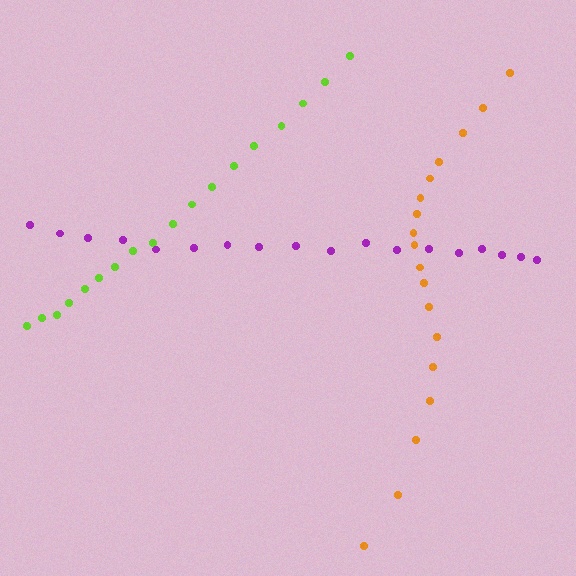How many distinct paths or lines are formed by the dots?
There are 3 distinct paths.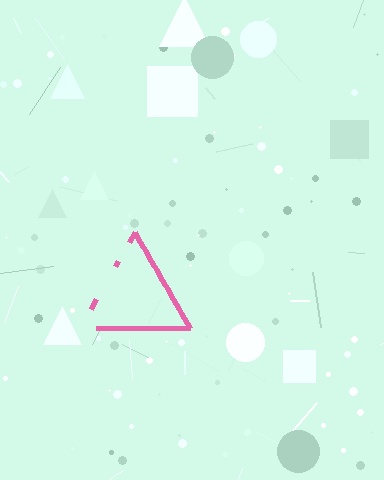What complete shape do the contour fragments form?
The contour fragments form a triangle.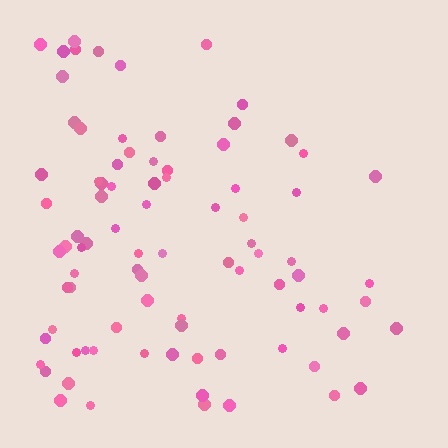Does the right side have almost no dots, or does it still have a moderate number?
Still a moderate number, just noticeably fewer than the left.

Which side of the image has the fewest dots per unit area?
The right.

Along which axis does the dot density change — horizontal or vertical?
Horizontal.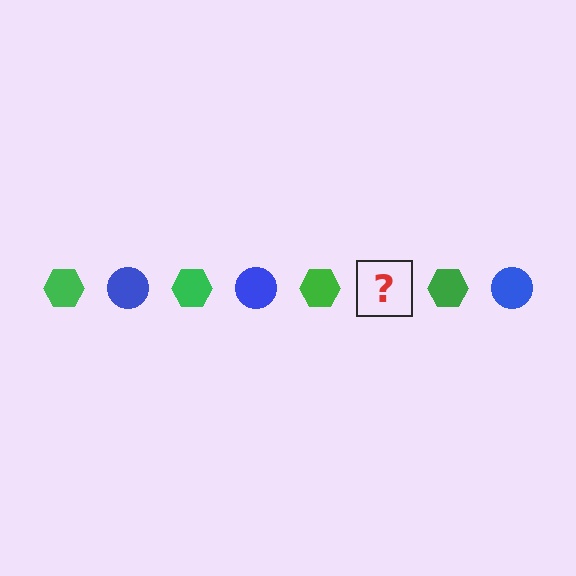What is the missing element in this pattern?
The missing element is a blue circle.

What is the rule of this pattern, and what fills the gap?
The rule is that the pattern alternates between green hexagon and blue circle. The gap should be filled with a blue circle.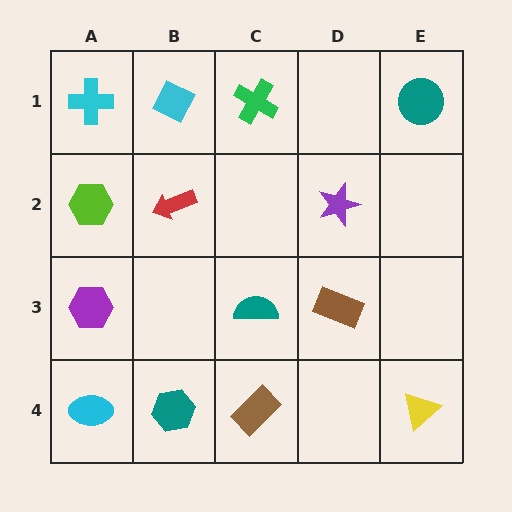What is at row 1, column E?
A teal circle.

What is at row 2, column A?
A lime hexagon.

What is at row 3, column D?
A brown rectangle.